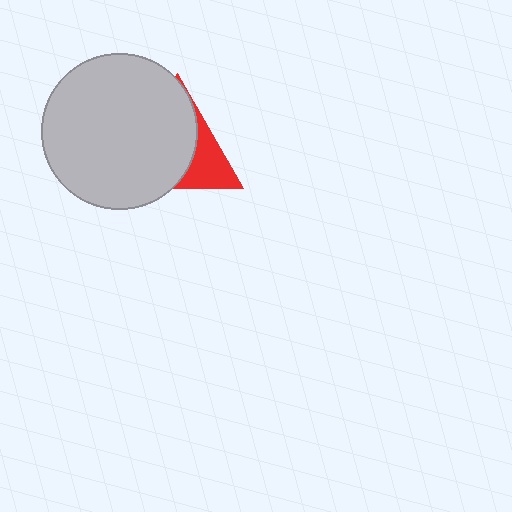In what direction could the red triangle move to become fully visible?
The red triangle could move right. That would shift it out from behind the light gray circle entirely.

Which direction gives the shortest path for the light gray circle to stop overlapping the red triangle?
Moving left gives the shortest separation.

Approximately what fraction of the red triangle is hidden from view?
Roughly 69% of the red triangle is hidden behind the light gray circle.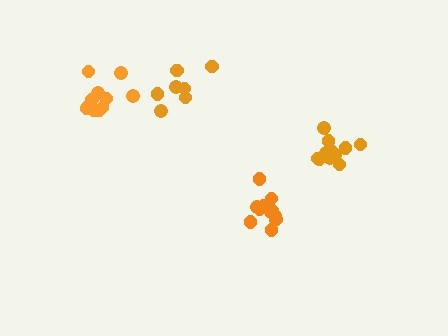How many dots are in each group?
Group 1: 12 dots, Group 2: 7 dots, Group 3: 11 dots, Group 4: 11 dots (41 total).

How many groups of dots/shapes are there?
There are 4 groups.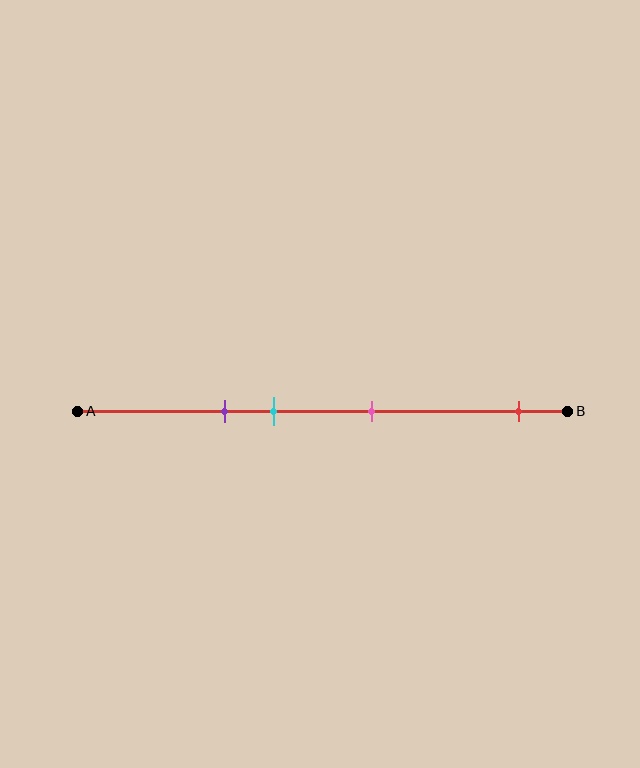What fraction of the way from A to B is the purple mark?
The purple mark is approximately 30% (0.3) of the way from A to B.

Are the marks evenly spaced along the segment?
No, the marks are not evenly spaced.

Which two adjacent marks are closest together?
The purple and cyan marks are the closest adjacent pair.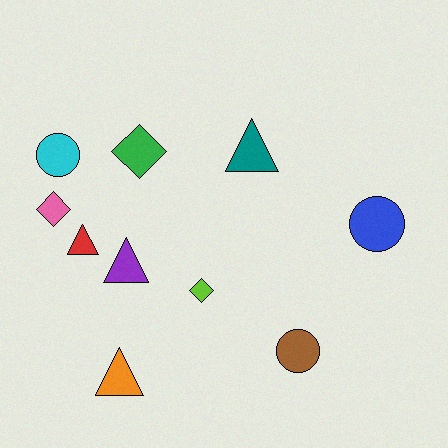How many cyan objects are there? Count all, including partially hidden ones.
There is 1 cyan object.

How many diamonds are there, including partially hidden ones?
There are 3 diamonds.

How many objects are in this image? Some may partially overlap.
There are 10 objects.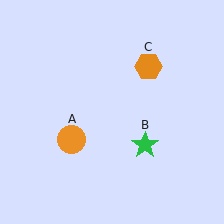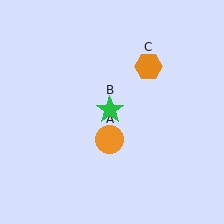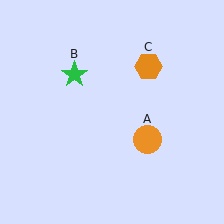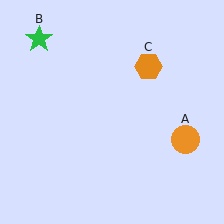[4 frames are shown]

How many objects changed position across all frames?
2 objects changed position: orange circle (object A), green star (object B).